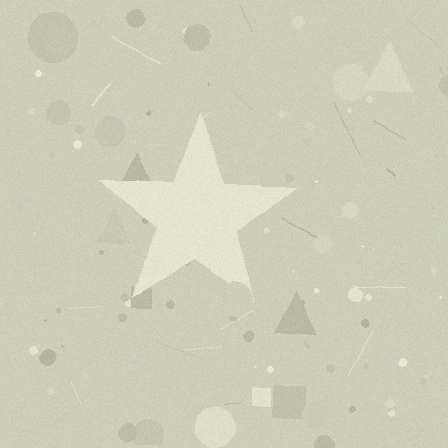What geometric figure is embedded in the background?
A star is embedded in the background.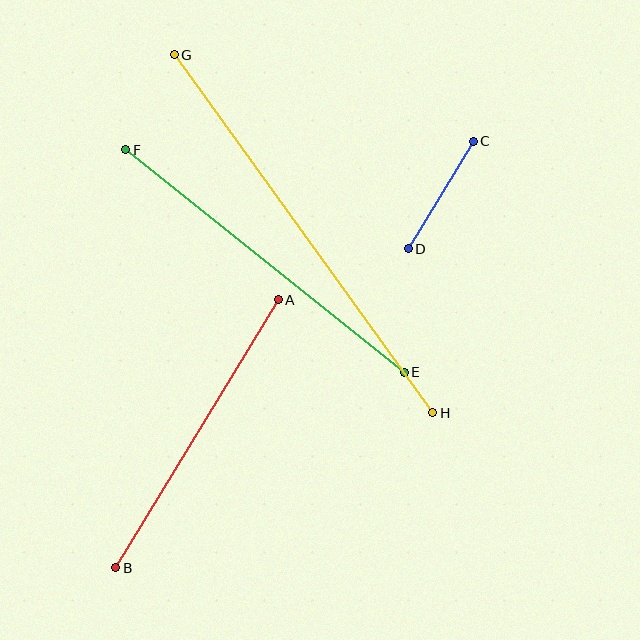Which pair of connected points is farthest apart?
Points G and H are farthest apart.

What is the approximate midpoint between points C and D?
The midpoint is at approximately (441, 195) pixels.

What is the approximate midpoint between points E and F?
The midpoint is at approximately (265, 261) pixels.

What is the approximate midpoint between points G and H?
The midpoint is at approximately (303, 234) pixels.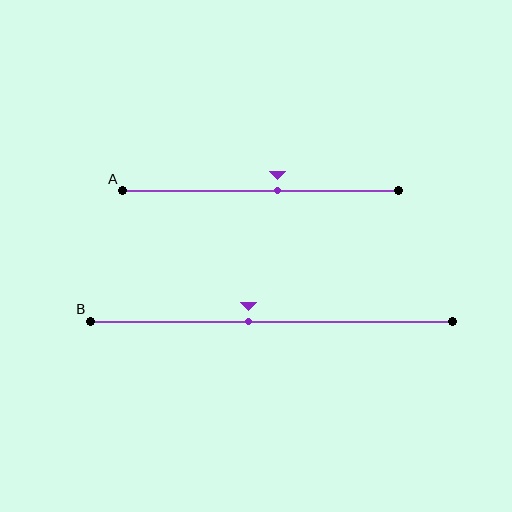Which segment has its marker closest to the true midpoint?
Segment A has its marker closest to the true midpoint.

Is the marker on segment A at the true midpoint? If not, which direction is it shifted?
No, the marker on segment A is shifted to the right by about 6% of the segment length.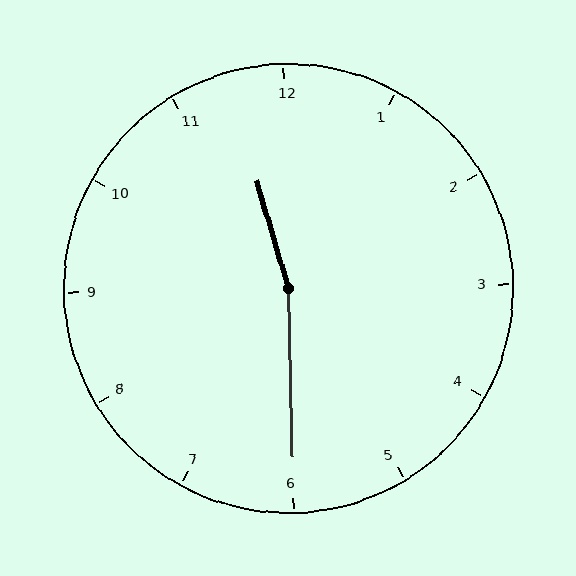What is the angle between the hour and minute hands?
Approximately 165 degrees.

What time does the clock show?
11:30.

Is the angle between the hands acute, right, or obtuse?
It is obtuse.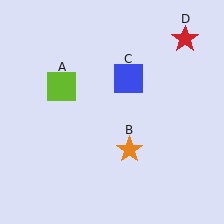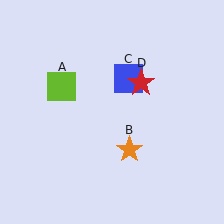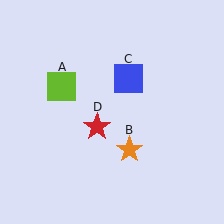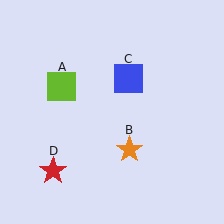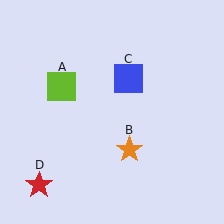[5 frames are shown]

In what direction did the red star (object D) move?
The red star (object D) moved down and to the left.